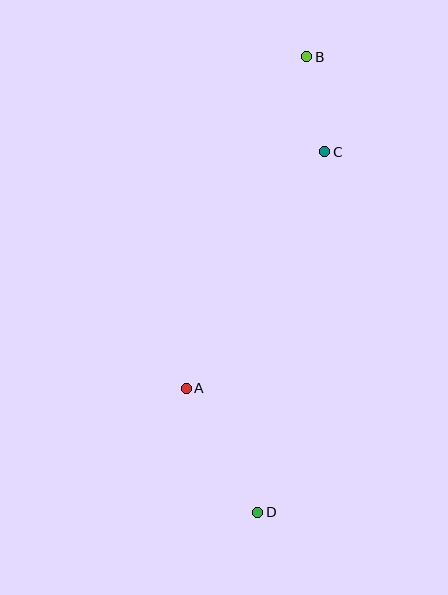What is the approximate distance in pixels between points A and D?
The distance between A and D is approximately 143 pixels.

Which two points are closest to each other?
Points B and C are closest to each other.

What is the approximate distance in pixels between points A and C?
The distance between A and C is approximately 274 pixels.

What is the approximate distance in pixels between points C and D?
The distance between C and D is approximately 367 pixels.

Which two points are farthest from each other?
Points B and D are farthest from each other.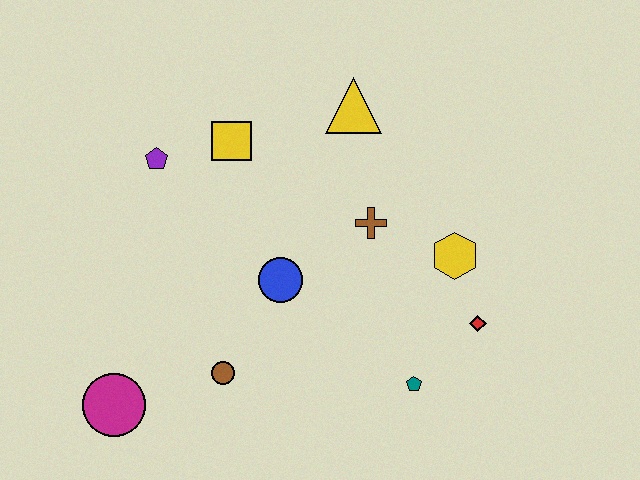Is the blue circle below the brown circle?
No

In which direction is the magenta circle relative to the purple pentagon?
The magenta circle is below the purple pentagon.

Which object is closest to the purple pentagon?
The yellow square is closest to the purple pentagon.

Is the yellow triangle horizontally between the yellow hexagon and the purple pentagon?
Yes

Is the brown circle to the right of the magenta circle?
Yes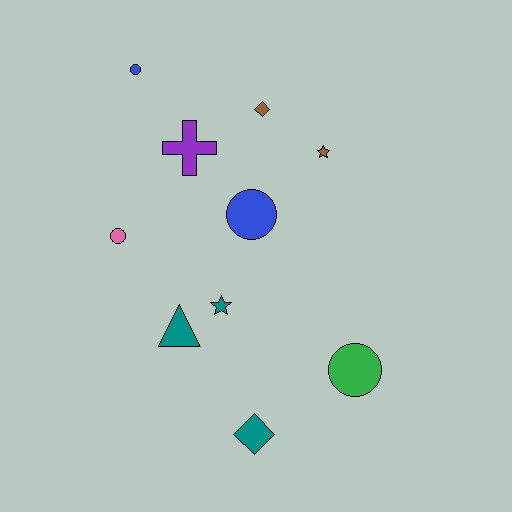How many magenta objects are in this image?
There are no magenta objects.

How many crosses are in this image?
There is 1 cross.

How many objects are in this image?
There are 10 objects.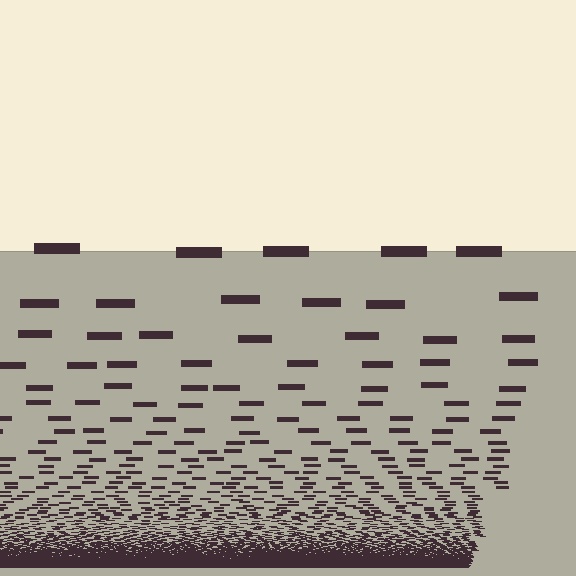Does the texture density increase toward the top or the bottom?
Density increases toward the bottom.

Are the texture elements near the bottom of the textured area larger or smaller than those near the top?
Smaller. The gradient is inverted — elements near the bottom are smaller and denser.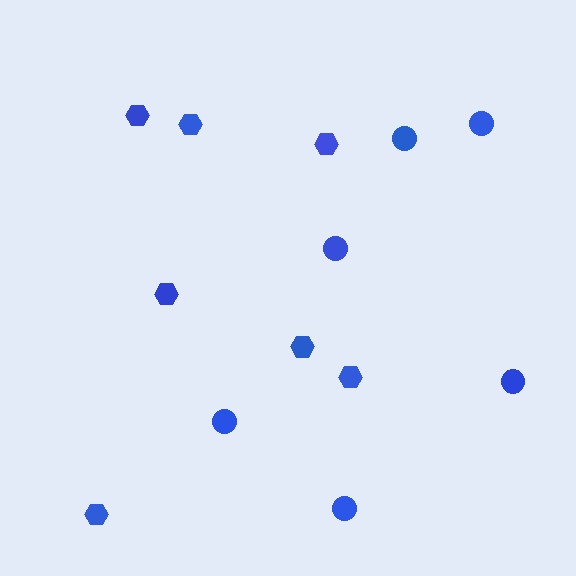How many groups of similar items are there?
There are 2 groups: one group of circles (6) and one group of hexagons (7).